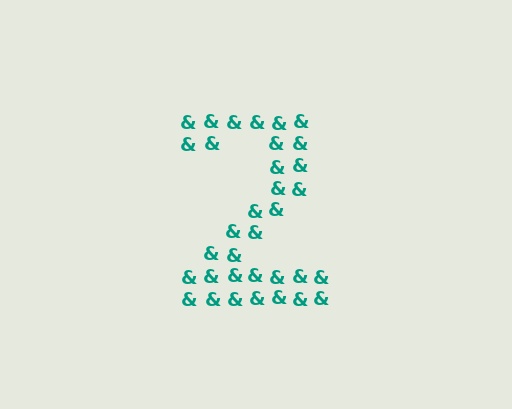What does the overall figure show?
The overall figure shows the digit 2.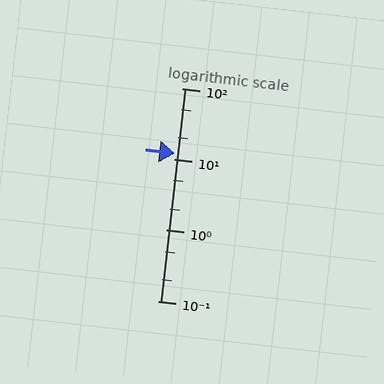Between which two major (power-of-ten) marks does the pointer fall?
The pointer is between 10 and 100.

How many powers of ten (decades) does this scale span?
The scale spans 3 decades, from 0.1 to 100.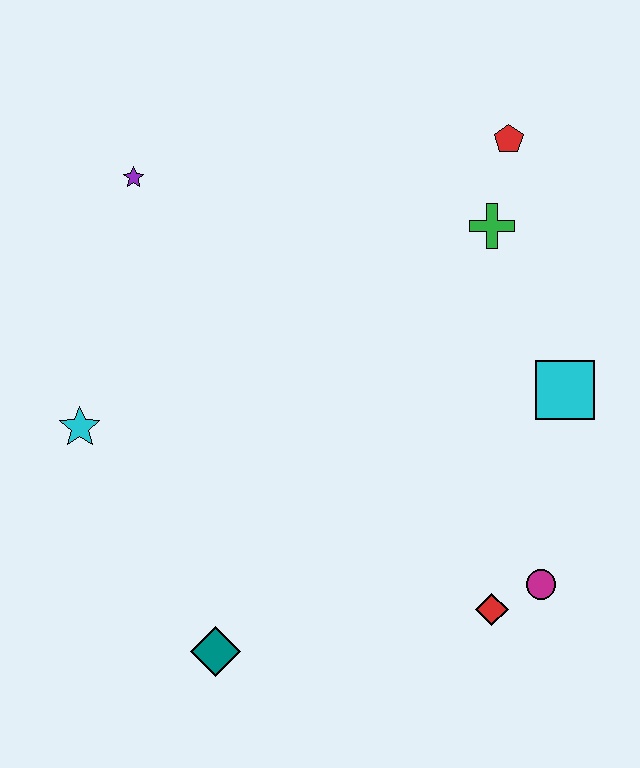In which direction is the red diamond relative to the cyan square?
The red diamond is below the cyan square.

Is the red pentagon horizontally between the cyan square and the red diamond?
Yes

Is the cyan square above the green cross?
No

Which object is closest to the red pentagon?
The green cross is closest to the red pentagon.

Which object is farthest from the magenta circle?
The purple star is farthest from the magenta circle.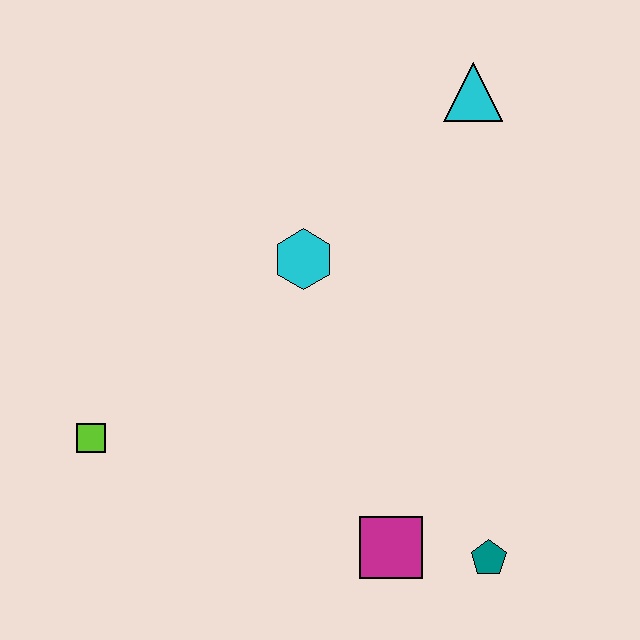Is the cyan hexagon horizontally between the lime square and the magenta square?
Yes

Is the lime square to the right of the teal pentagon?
No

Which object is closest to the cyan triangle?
The cyan hexagon is closest to the cyan triangle.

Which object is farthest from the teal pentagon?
The cyan triangle is farthest from the teal pentagon.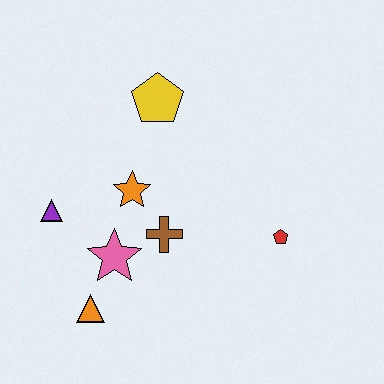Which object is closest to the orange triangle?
The pink star is closest to the orange triangle.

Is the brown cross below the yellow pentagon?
Yes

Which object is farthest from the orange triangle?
The yellow pentagon is farthest from the orange triangle.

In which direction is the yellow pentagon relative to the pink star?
The yellow pentagon is above the pink star.